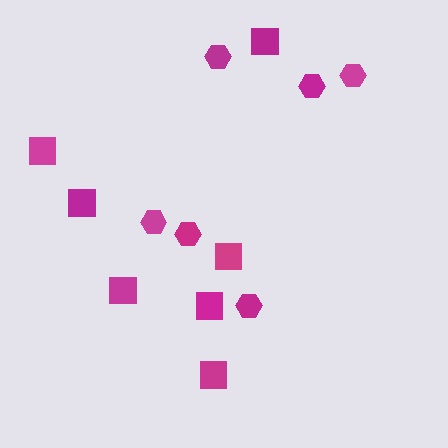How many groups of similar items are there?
There are 2 groups: one group of squares (7) and one group of hexagons (6).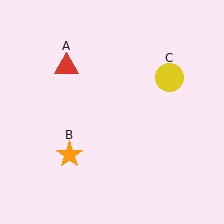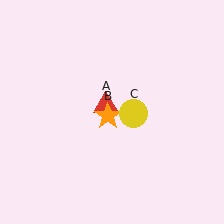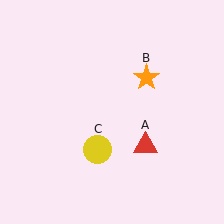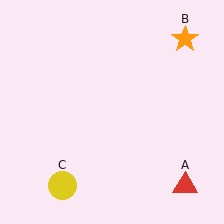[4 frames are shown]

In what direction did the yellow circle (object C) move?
The yellow circle (object C) moved down and to the left.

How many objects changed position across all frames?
3 objects changed position: red triangle (object A), orange star (object B), yellow circle (object C).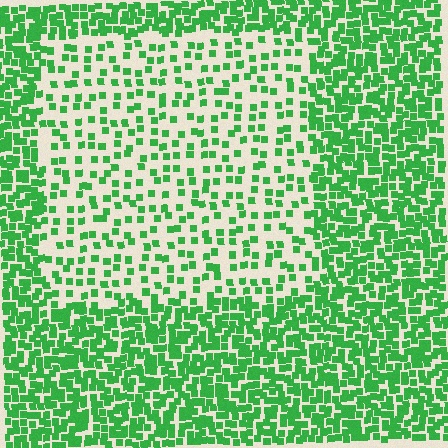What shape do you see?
I see a rectangle.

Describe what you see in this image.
The image contains small green elements arranged at two different densities. A rectangle-shaped region is visible where the elements are less densely packed than the surrounding area.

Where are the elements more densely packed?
The elements are more densely packed outside the rectangle boundary.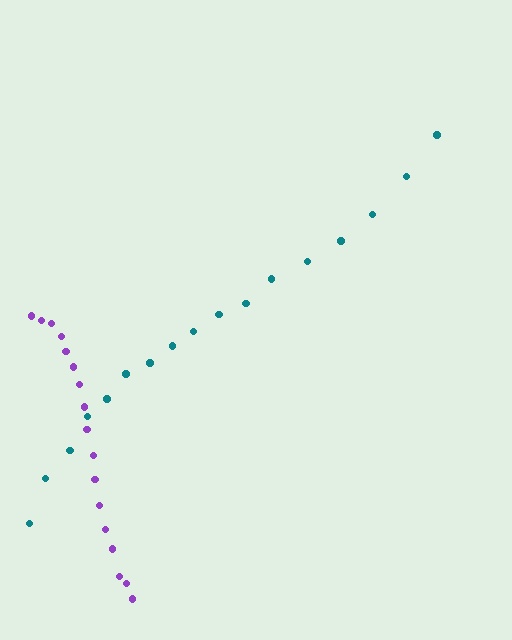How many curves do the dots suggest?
There are 2 distinct paths.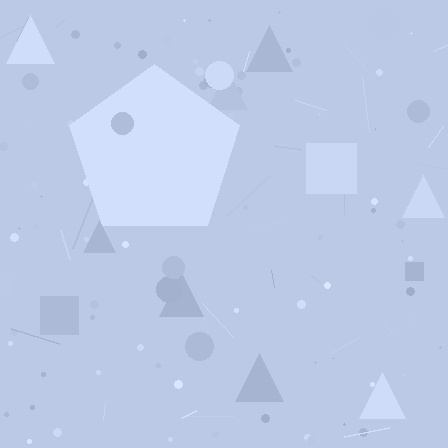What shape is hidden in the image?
A pentagon is hidden in the image.